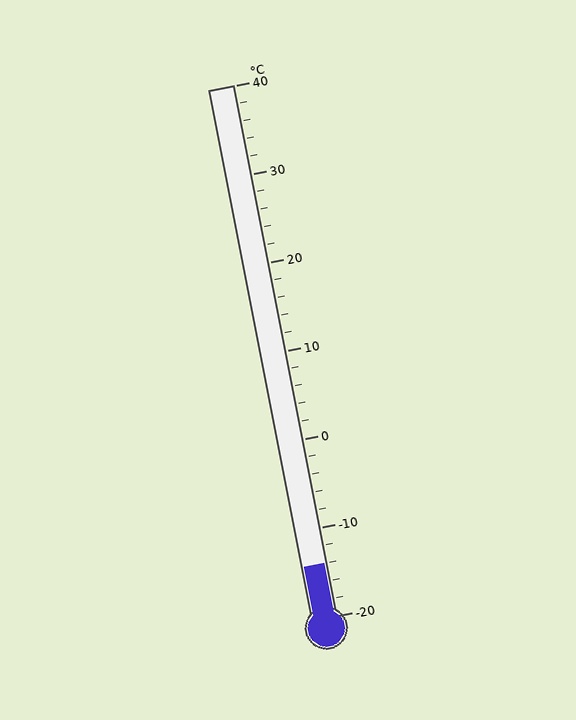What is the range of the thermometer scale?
The thermometer scale ranges from -20°C to 40°C.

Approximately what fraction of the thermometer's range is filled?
The thermometer is filled to approximately 10% of its range.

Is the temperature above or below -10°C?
The temperature is below -10°C.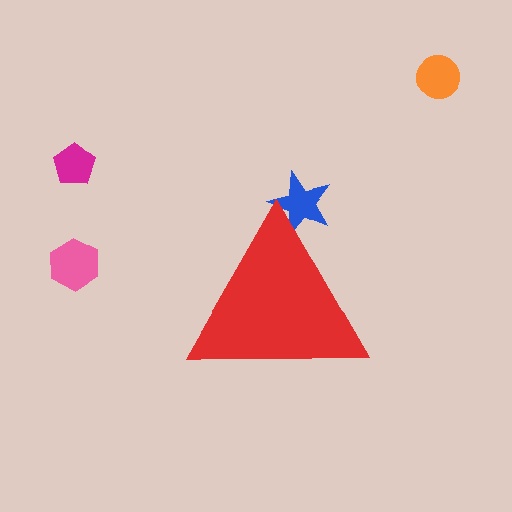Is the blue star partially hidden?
Yes, the blue star is partially hidden behind the red triangle.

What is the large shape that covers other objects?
A red triangle.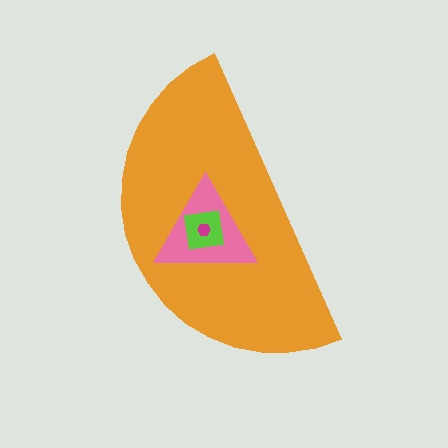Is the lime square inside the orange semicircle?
Yes.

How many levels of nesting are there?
4.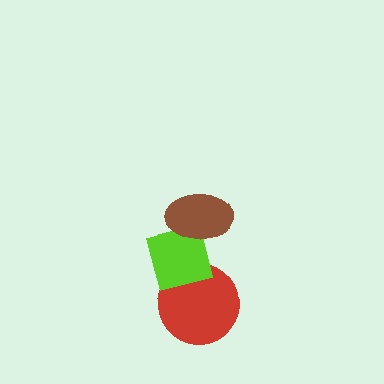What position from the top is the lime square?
The lime square is 2nd from the top.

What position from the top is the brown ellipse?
The brown ellipse is 1st from the top.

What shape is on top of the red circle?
The lime square is on top of the red circle.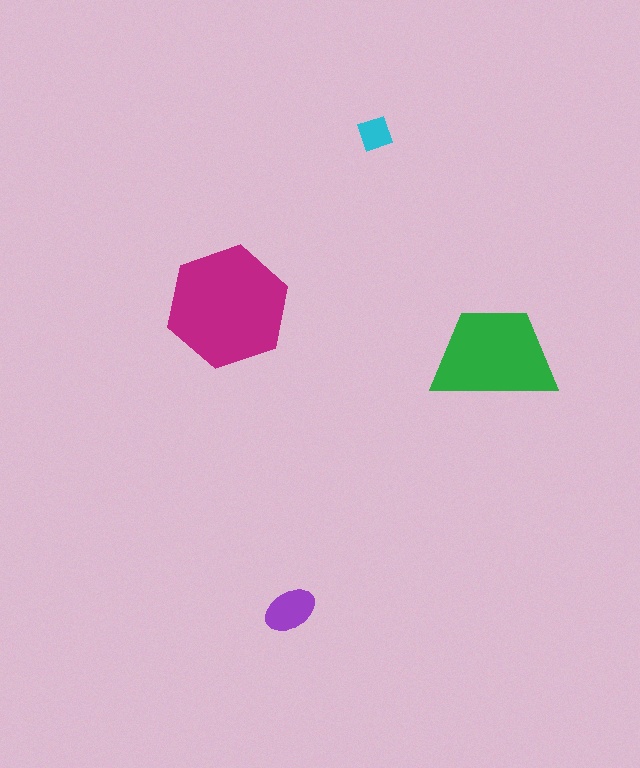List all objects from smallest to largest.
The cyan diamond, the purple ellipse, the green trapezoid, the magenta hexagon.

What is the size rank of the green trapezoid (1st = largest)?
2nd.